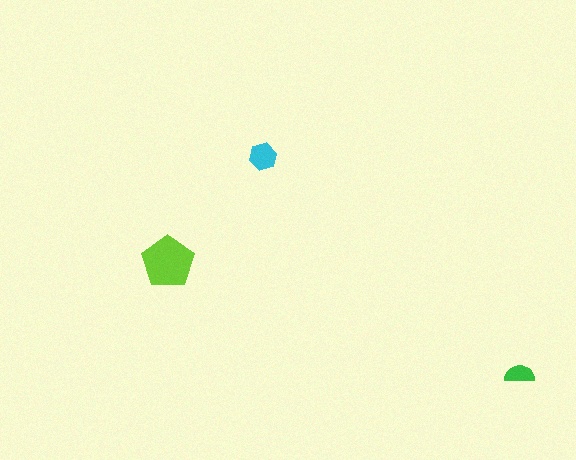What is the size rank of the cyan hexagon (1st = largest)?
2nd.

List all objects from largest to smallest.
The lime pentagon, the cyan hexagon, the green semicircle.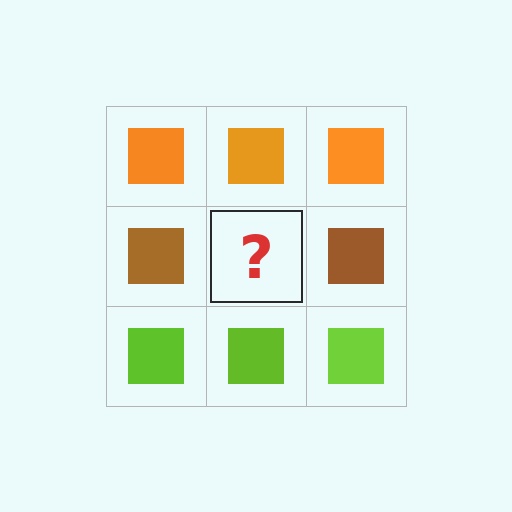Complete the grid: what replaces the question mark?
The question mark should be replaced with a brown square.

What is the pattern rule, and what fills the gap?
The rule is that each row has a consistent color. The gap should be filled with a brown square.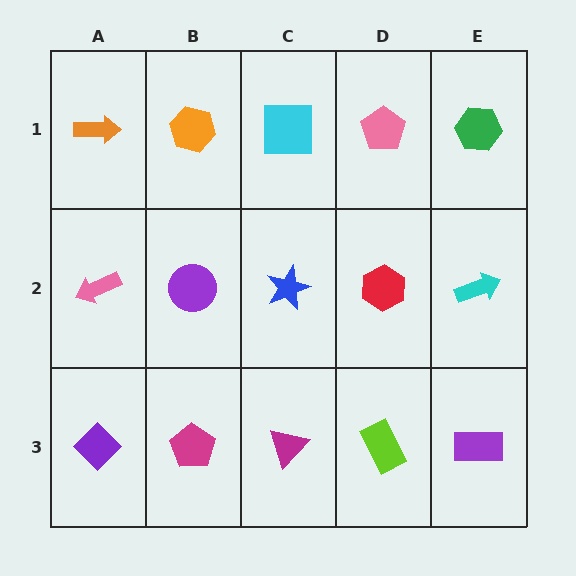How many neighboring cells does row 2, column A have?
3.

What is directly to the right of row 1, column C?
A pink pentagon.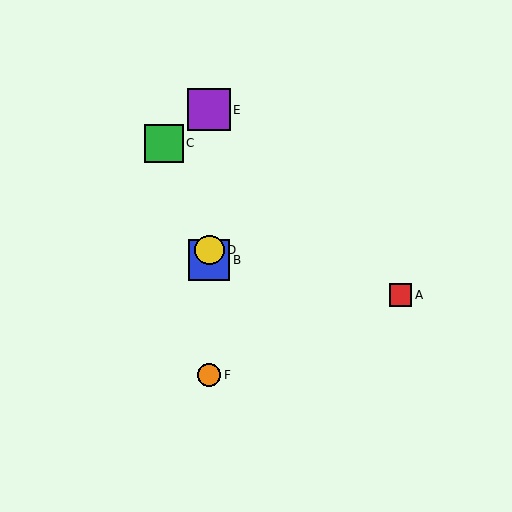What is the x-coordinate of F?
Object F is at x≈209.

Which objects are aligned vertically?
Objects B, D, E, F are aligned vertically.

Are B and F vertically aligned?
Yes, both are at x≈209.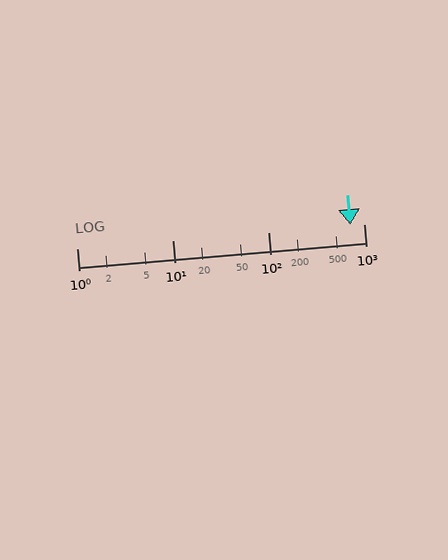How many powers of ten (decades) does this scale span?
The scale spans 3 decades, from 1 to 1000.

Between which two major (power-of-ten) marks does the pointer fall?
The pointer is between 100 and 1000.